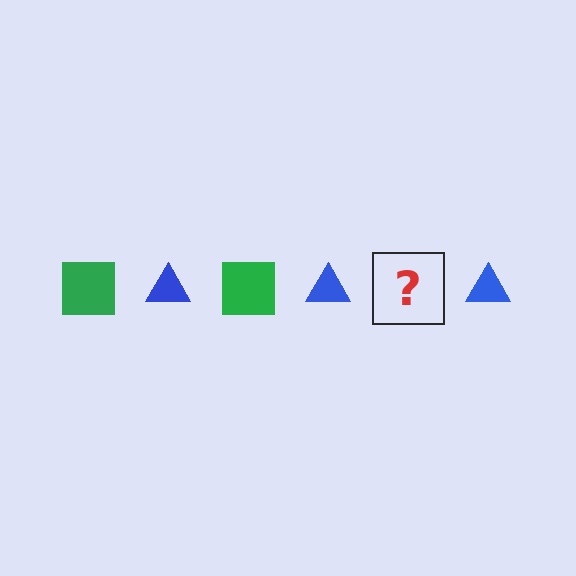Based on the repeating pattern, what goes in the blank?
The blank should be a green square.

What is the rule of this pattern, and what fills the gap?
The rule is that the pattern alternates between green square and blue triangle. The gap should be filled with a green square.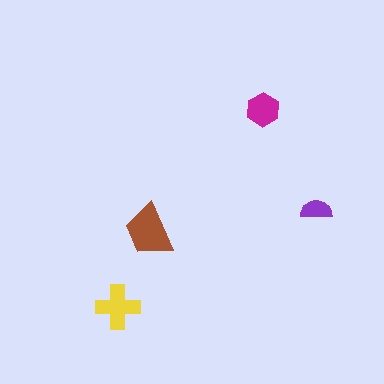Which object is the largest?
The brown trapezoid.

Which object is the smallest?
The purple semicircle.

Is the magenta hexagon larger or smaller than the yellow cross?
Smaller.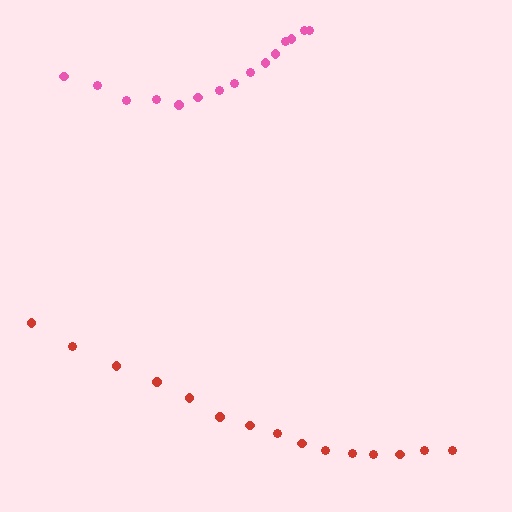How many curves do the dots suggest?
There are 2 distinct paths.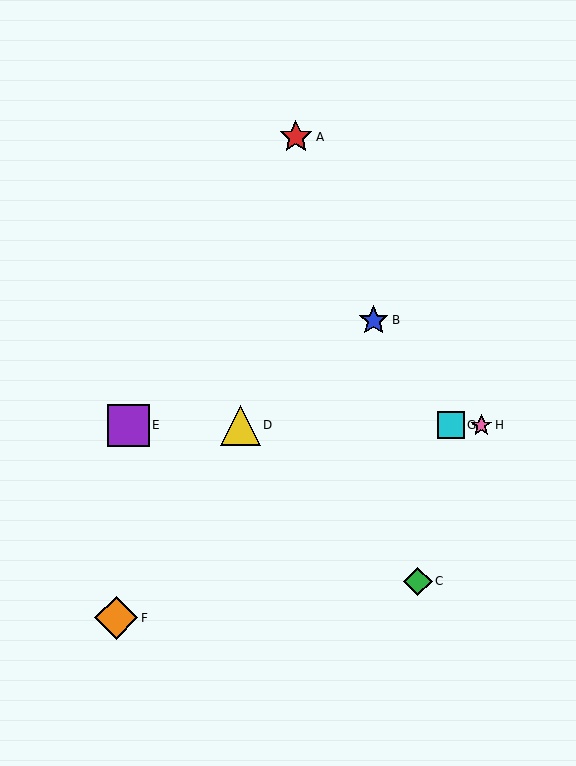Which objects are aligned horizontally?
Objects D, E, G, H are aligned horizontally.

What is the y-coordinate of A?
Object A is at y≈137.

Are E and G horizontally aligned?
Yes, both are at y≈425.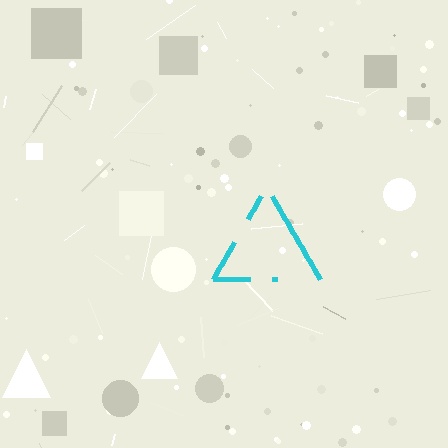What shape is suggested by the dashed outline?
The dashed outline suggests a triangle.